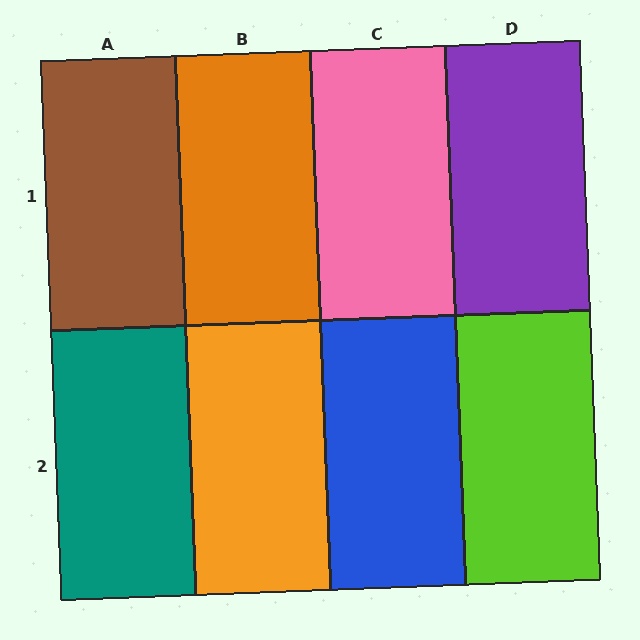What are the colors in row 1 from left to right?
Brown, orange, pink, purple.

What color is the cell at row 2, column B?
Orange.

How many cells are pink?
1 cell is pink.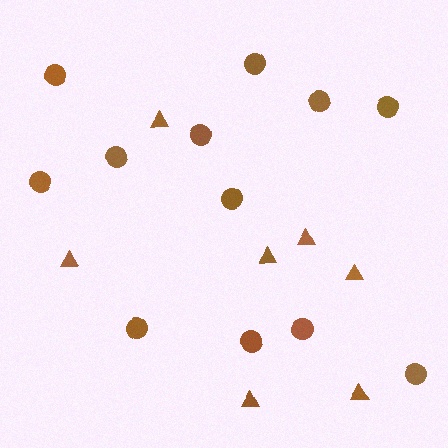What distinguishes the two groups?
There are 2 groups: one group of triangles (7) and one group of circles (12).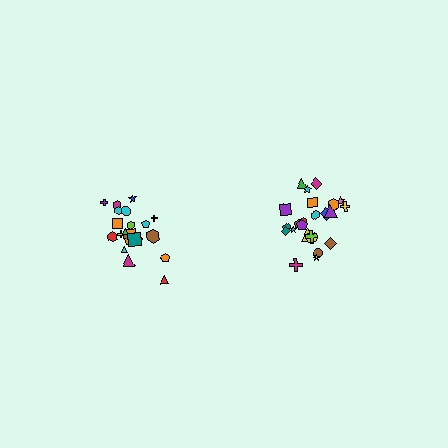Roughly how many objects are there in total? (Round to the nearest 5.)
Roughly 45 objects in total.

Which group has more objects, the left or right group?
The right group.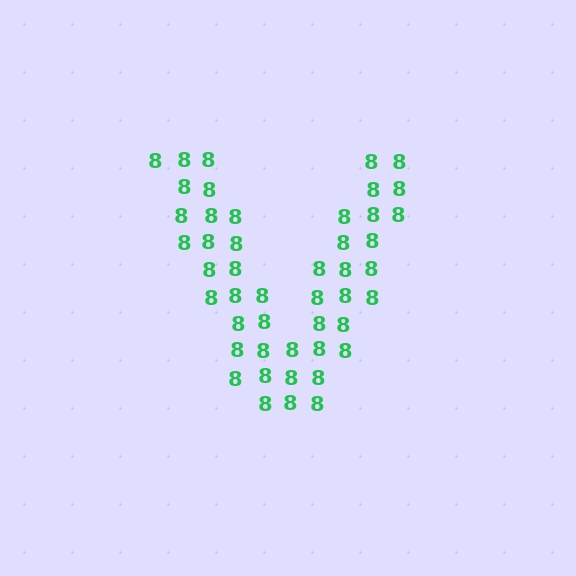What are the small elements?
The small elements are digit 8's.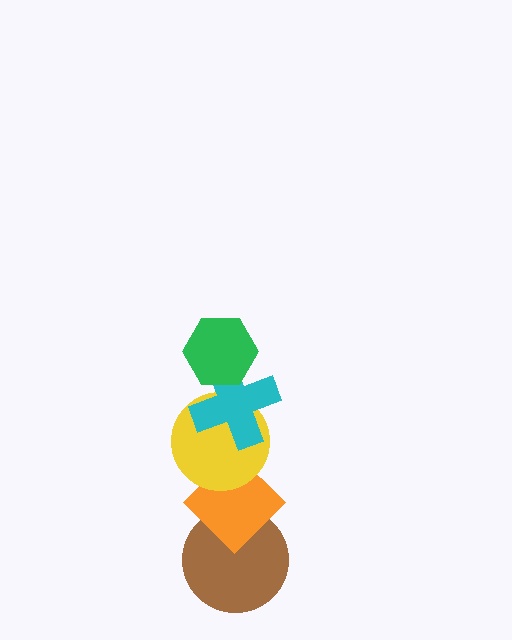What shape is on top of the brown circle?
The orange diamond is on top of the brown circle.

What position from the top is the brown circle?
The brown circle is 5th from the top.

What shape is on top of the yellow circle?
The cyan cross is on top of the yellow circle.